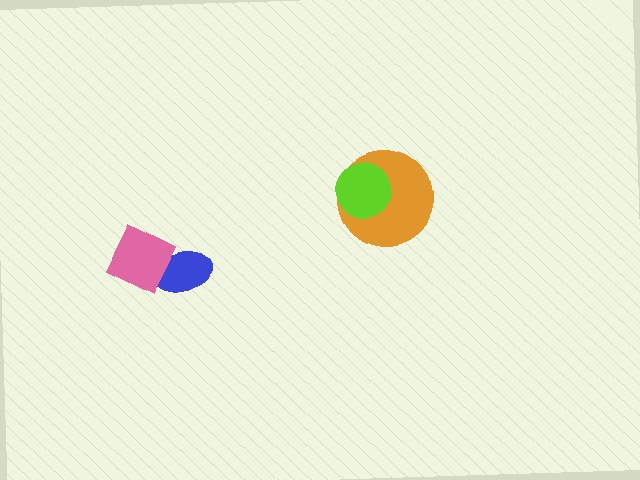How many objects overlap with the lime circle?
1 object overlaps with the lime circle.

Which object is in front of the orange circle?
The lime circle is in front of the orange circle.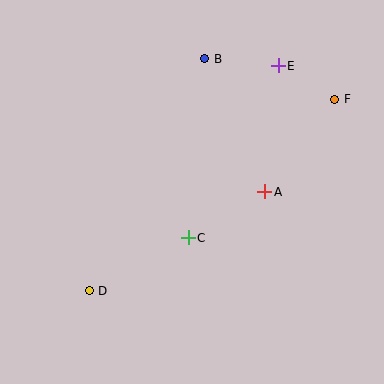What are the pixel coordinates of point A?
Point A is at (265, 192).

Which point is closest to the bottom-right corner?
Point A is closest to the bottom-right corner.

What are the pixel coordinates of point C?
Point C is at (188, 238).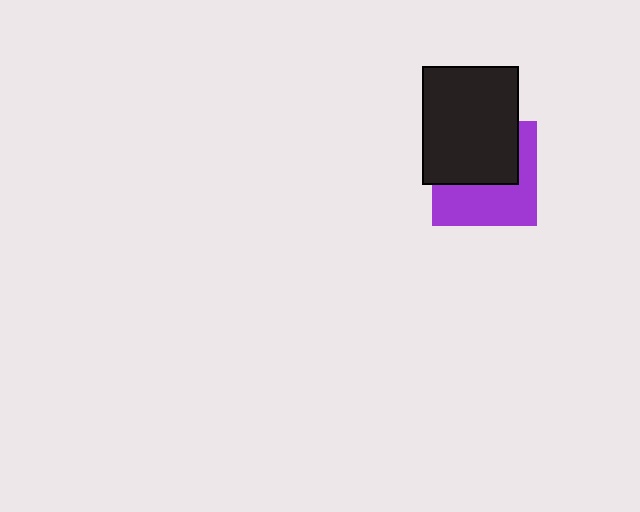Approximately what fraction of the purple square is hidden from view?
Roughly 51% of the purple square is hidden behind the black rectangle.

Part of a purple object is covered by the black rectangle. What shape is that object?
It is a square.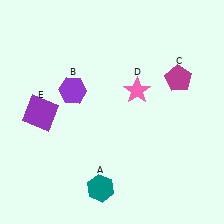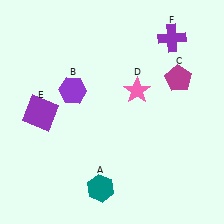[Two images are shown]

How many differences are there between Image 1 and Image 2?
There is 1 difference between the two images.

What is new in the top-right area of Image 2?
A purple cross (F) was added in the top-right area of Image 2.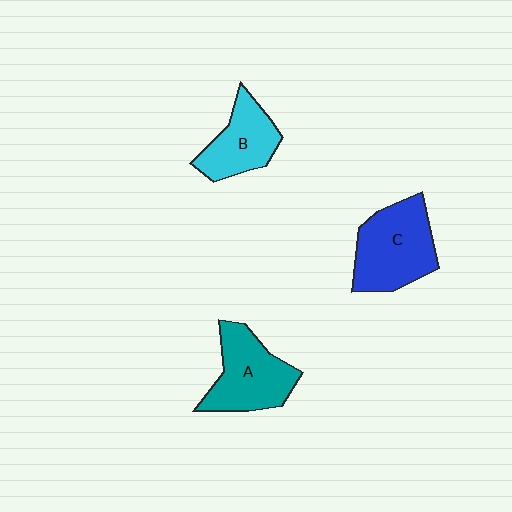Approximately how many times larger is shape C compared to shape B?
Approximately 1.4 times.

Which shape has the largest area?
Shape C (blue).